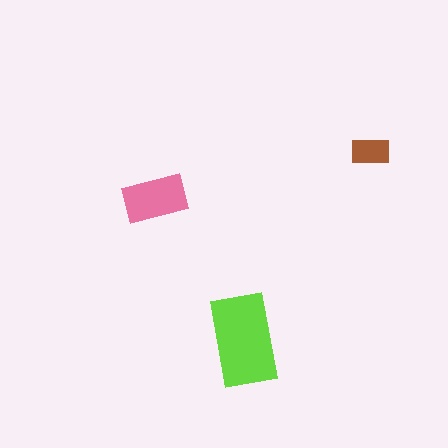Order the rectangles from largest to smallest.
the lime one, the pink one, the brown one.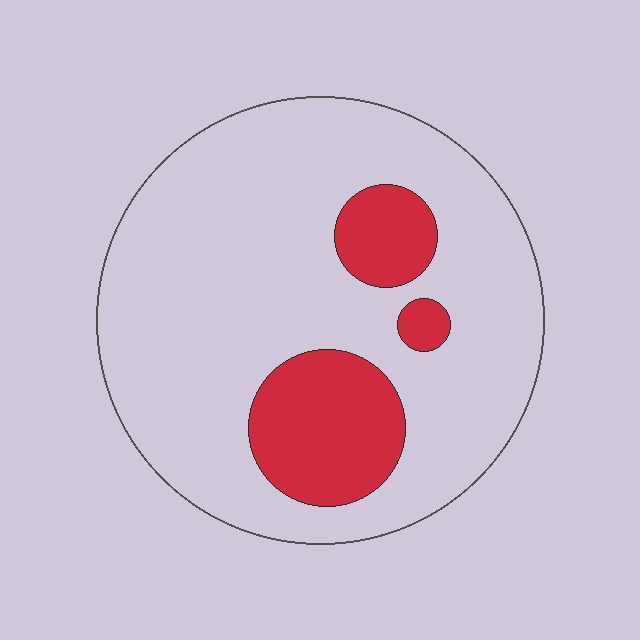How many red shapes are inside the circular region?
3.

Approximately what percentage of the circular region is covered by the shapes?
Approximately 20%.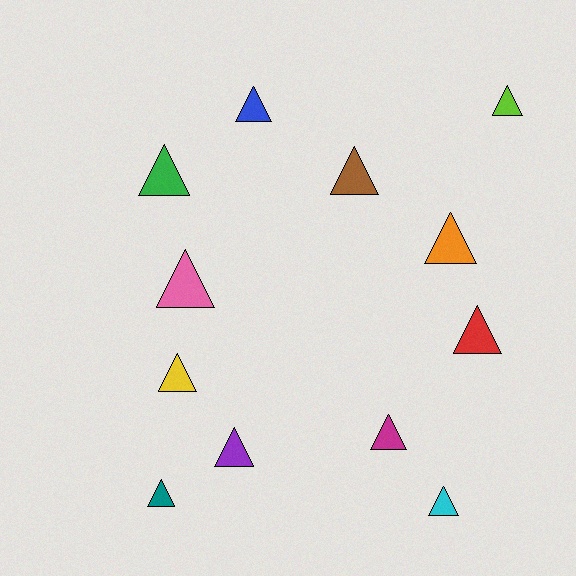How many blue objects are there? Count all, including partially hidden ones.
There is 1 blue object.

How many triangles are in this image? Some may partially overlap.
There are 12 triangles.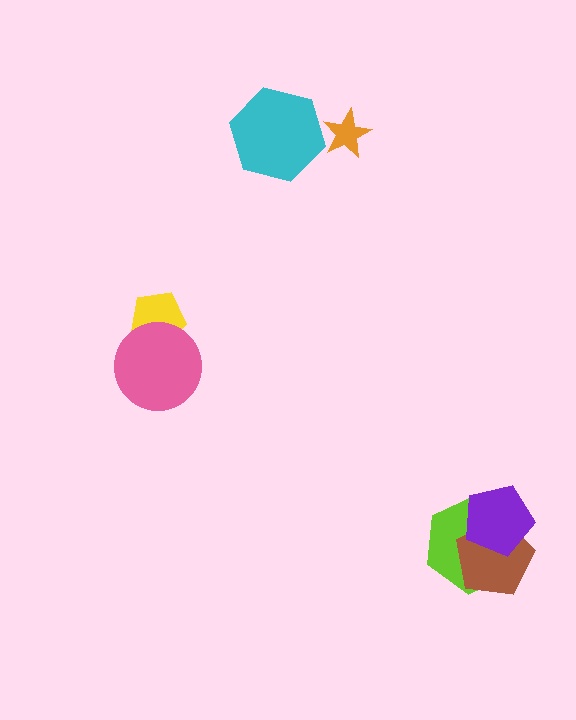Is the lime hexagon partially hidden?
Yes, it is partially covered by another shape.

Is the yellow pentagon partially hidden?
Yes, it is partially covered by another shape.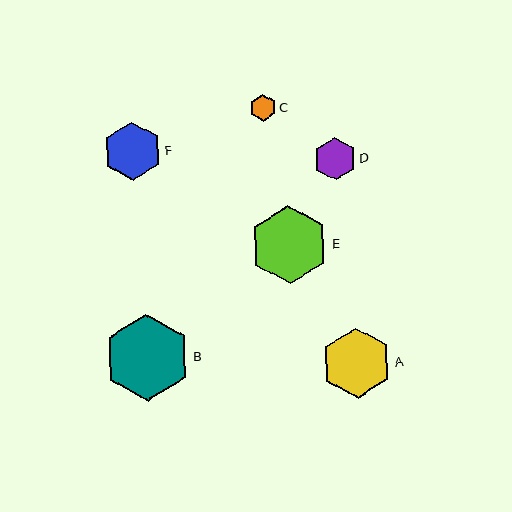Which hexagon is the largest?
Hexagon B is the largest with a size of approximately 86 pixels.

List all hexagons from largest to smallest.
From largest to smallest: B, E, A, F, D, C.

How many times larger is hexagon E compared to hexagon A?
Hexagon E is approximately 1.1 times the size of hexagon A.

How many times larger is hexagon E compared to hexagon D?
Hexagon E is approximately 1.8 times the size of hexagon D.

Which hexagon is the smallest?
Hexagon C is the smallest with a size of approximately 27 pixels.